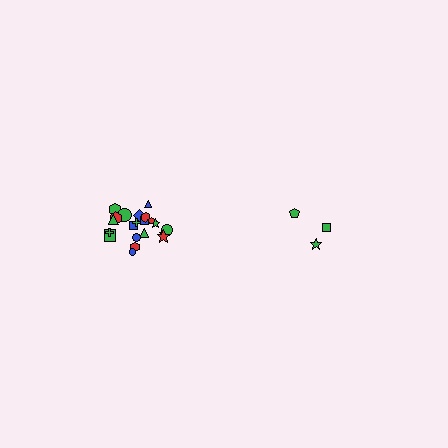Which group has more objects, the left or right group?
The left group.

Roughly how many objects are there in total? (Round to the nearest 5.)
Roughly 25 objects in total.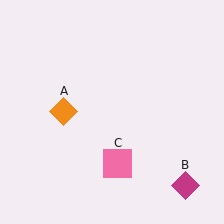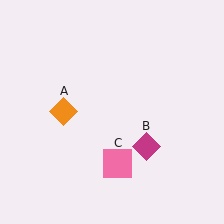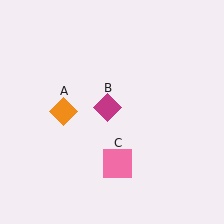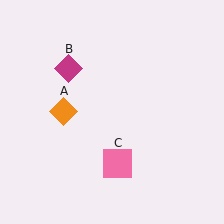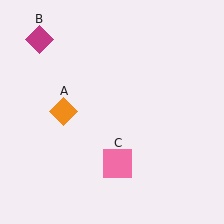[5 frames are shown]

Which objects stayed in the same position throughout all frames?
Orange diamond (object A) and pink square (object C) remained stationary.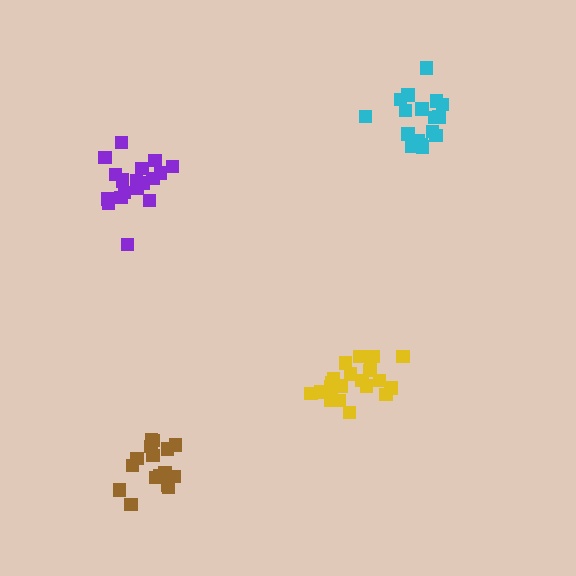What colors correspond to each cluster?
The clusters are colored: cyan, purple, yellow, brown.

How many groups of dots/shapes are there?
There are 4 groups.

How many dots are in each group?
Group 1: 17 dots, Group 2: 19 dots, Group 3: 21 dots, Group 4: 16 dots (73 total).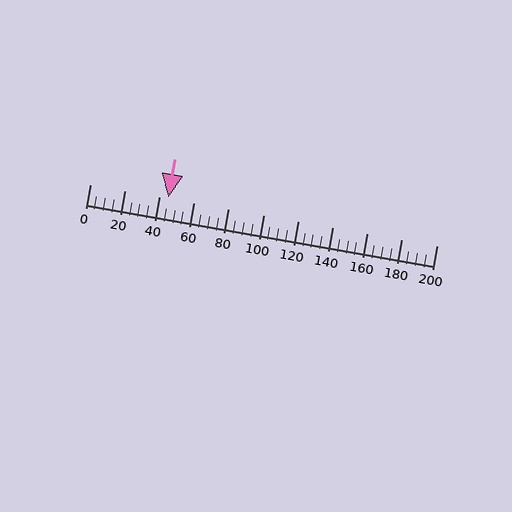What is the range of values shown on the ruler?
The ruler shows values from 0 to 200.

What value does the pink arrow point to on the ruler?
The pink arrow points to approximately 45.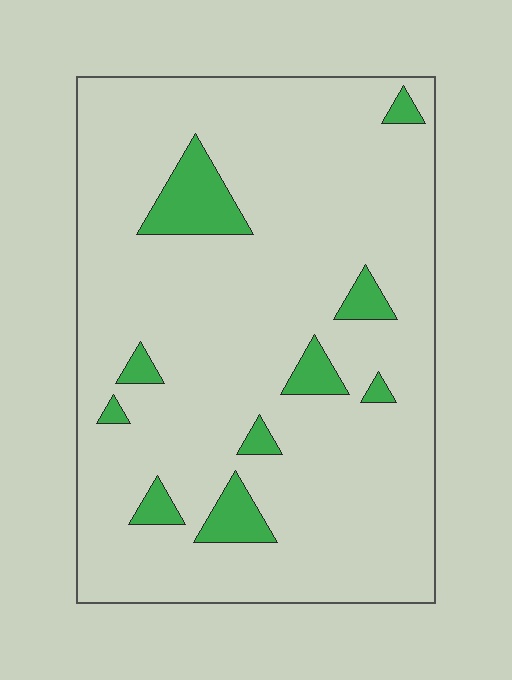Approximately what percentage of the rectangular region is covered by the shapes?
Approximately 10%.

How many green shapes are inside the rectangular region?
10.